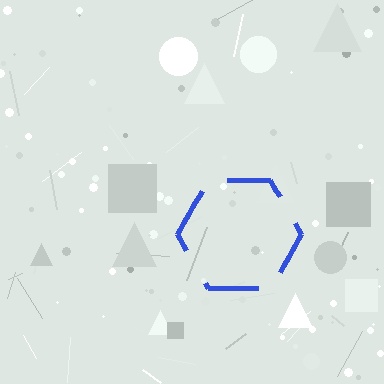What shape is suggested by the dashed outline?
The dashed outline suggests a hexagon.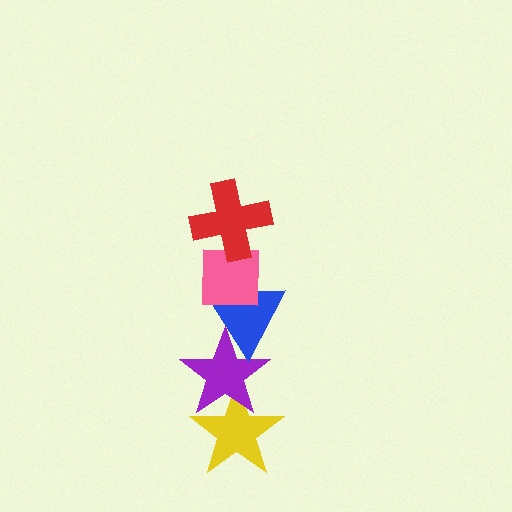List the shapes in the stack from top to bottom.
From top to bottom: the red cross, the pink square, the blue triangle, the purple star, the yellow star.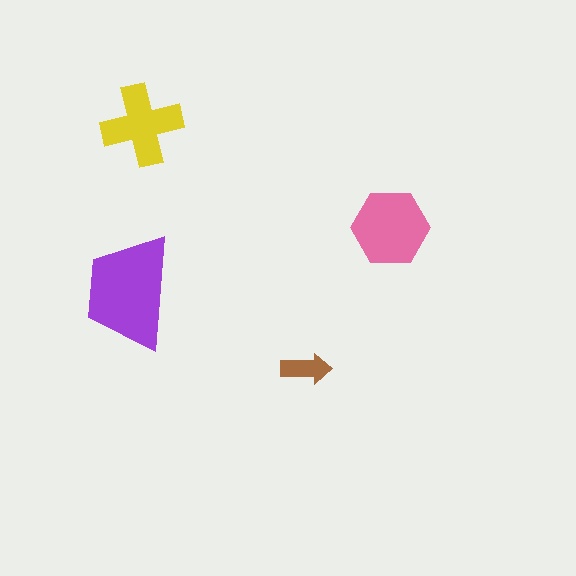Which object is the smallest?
The brown arrow.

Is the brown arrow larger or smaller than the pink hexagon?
Smaller.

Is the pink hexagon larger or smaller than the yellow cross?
Larger.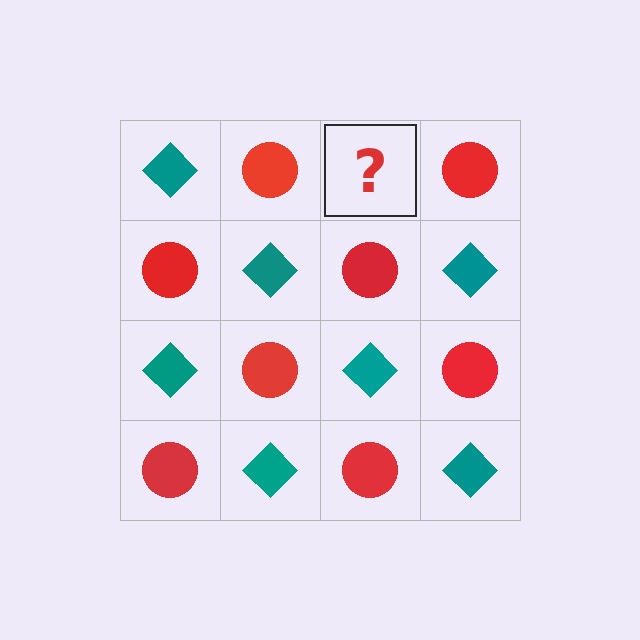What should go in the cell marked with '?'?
The missing cell should contain a teal diamond.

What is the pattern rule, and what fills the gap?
The rule is that it alternates teal diamond and red circle in a checkerboard pattern. The gap should be filled with a teal diamond.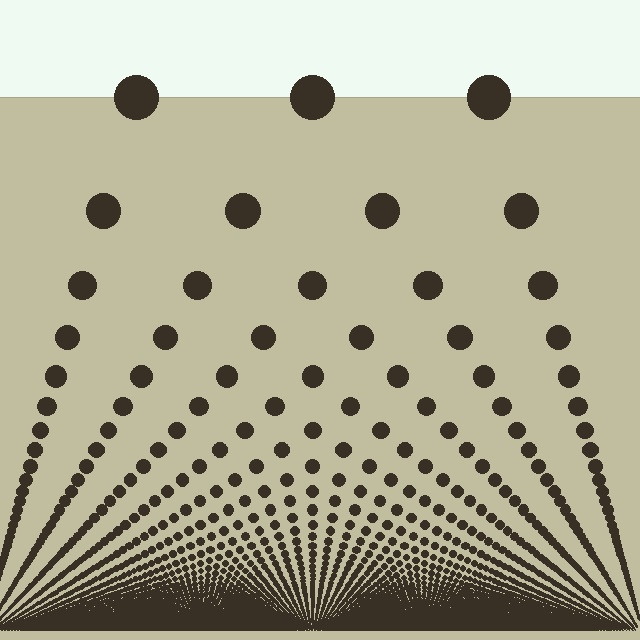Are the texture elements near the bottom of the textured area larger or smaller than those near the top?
Smaller. The gradient is inverted — elements near the bottom are smaller and denser.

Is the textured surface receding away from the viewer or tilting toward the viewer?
The surface appears to tilt toward the viewer. Texture elements get larger and sparser toward the top.